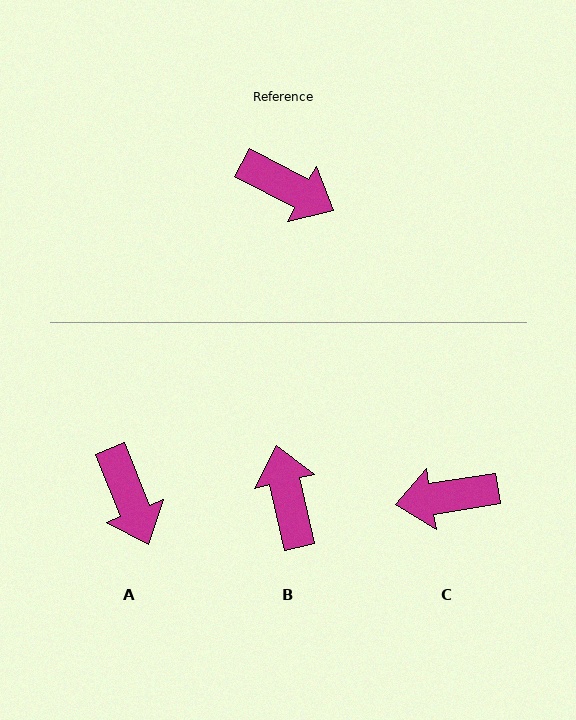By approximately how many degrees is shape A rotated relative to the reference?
Approximately 41 degrees clockwise.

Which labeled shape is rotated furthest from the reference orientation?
C, about 144 degrees away.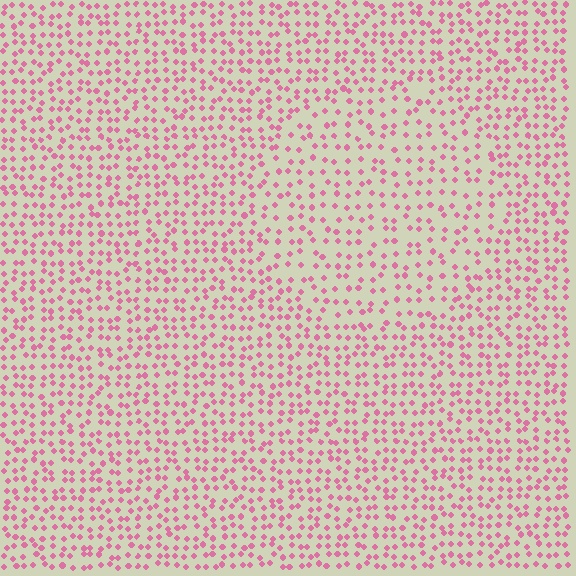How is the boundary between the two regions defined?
The boundary is defined by a change in element density (approximately 1.5x ratio). All elements are the same color, size, and shape.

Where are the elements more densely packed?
The elements are more densely packed outside the circle boundary.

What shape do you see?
I see a circle.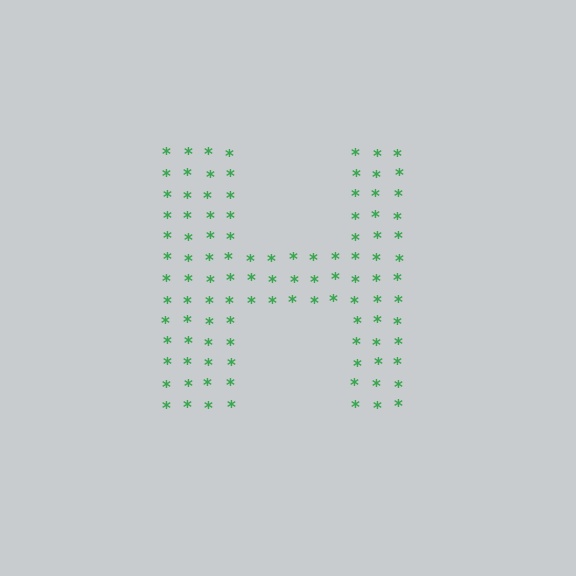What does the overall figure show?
The overall figure shows the letter H.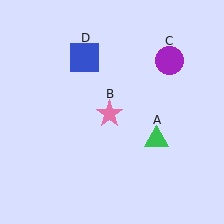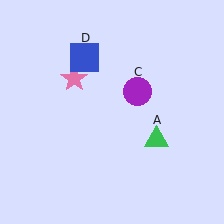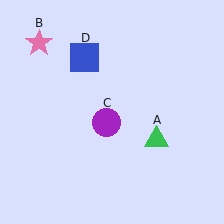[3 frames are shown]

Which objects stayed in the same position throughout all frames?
Green triangle (object A) and blue square (object D) remained stationary.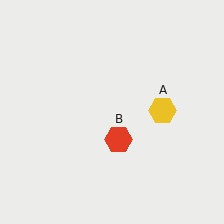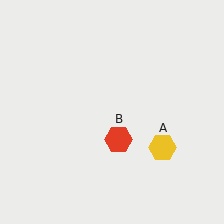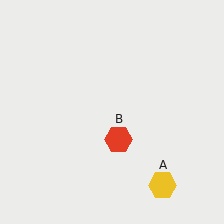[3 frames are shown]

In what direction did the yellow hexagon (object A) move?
The yellow hexagon (object A) moved down.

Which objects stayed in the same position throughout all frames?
Red hexagon (object B) remained stationary.